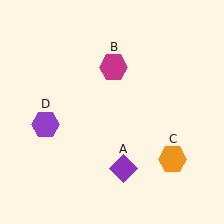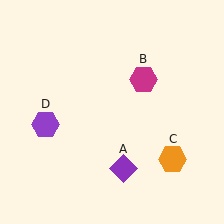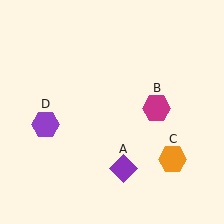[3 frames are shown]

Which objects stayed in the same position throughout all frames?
Purple diamond (object A) and orange hexagon (object C) and purple hexagon (object D) remained stationary.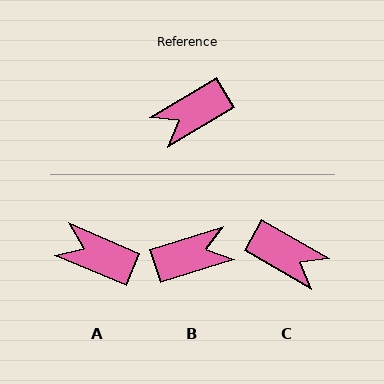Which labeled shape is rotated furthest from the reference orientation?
B, about 166 degrees away.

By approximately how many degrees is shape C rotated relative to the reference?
Approximately 119 degrees counter-clockwise.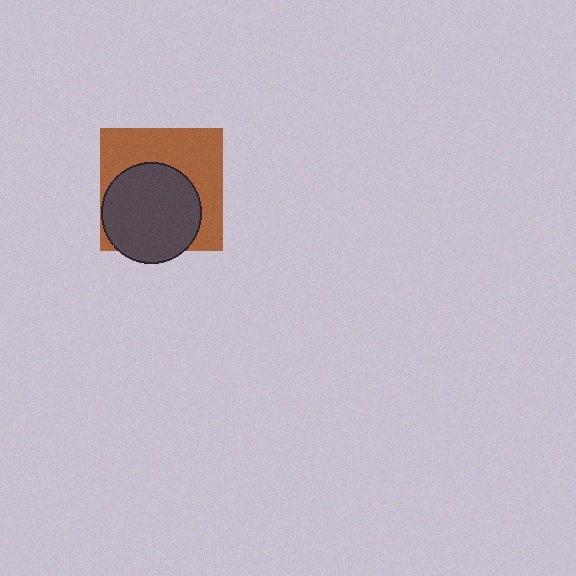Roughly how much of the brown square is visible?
About half of it is visible (roughly 51%).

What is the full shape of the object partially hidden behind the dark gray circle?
The partially hidden object is a brown square.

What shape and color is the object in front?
The object in front is a dark gray circle.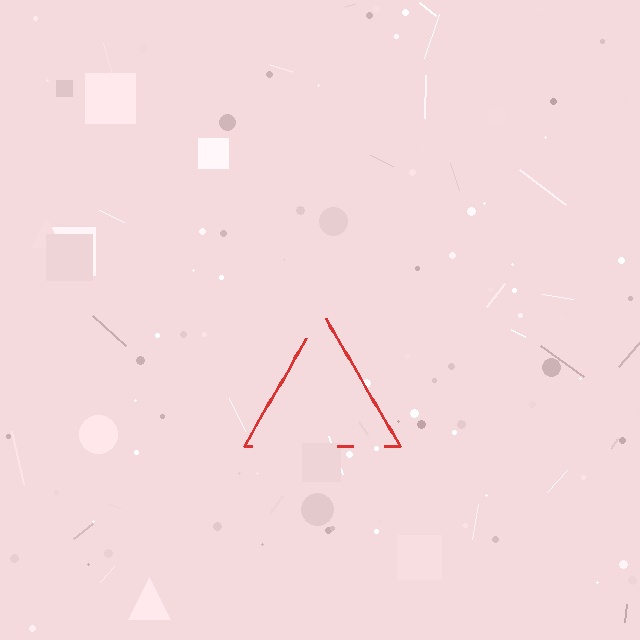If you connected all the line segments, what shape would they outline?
They would outline a triangle.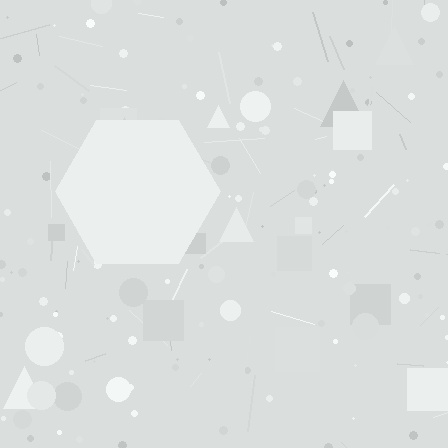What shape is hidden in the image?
A hexagon is hidden in the image.